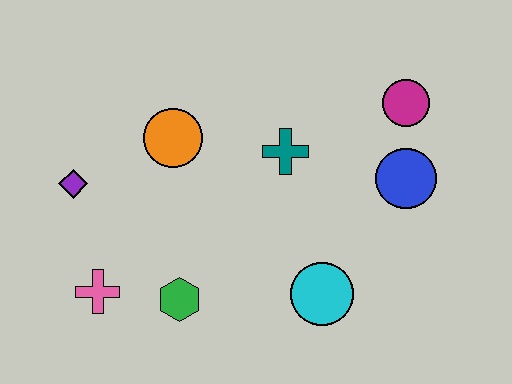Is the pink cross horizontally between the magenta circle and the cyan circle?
No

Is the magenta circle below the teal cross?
No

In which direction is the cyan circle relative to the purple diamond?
The cyan circle is to the right of the purple diamond.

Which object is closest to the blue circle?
The magenta circle is closest to the blue circle.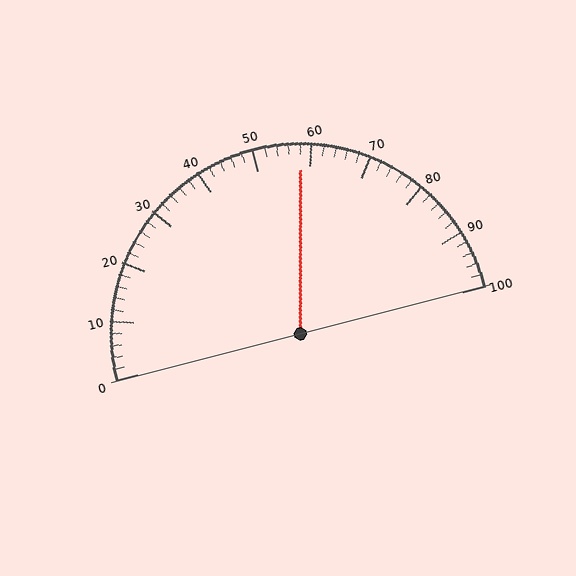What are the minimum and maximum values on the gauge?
The gauge ranges from 0 to 100.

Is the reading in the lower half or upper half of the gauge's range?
The reading is in the upper half of the range (0 to 100).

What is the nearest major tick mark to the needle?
The nearest major tick mark is 60.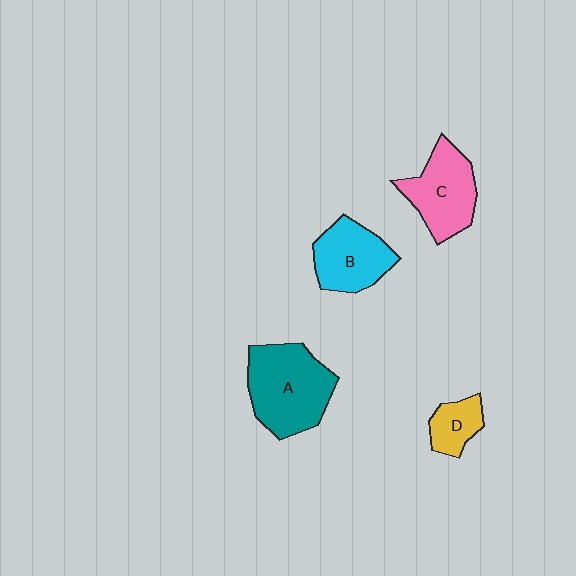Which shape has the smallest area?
Shape D (yellow).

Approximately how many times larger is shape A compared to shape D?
Approximately 2.6 times.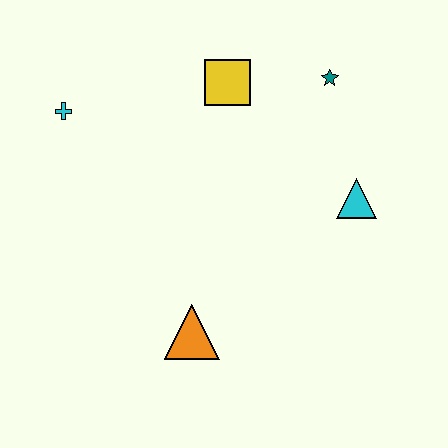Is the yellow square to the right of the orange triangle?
Yes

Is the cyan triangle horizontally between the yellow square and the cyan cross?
No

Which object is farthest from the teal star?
The orange triangle is farthest from the teal star.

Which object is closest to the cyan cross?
The yellow square is closest to the cyan cross.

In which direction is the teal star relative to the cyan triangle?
The teal star is above the cyan triangle.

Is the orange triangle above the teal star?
No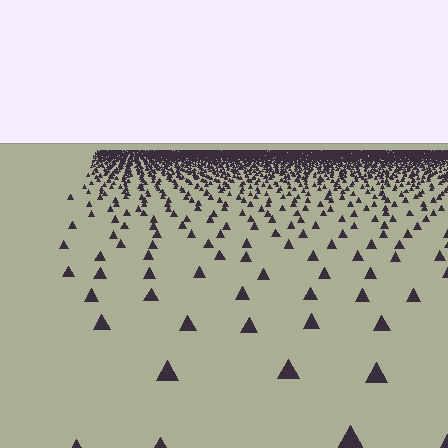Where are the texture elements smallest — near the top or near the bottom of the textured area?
Near the top.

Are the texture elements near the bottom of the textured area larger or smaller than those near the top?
Larger. Near the bottom, elements are closer to the viewer and appear at a bigger on-screen size.